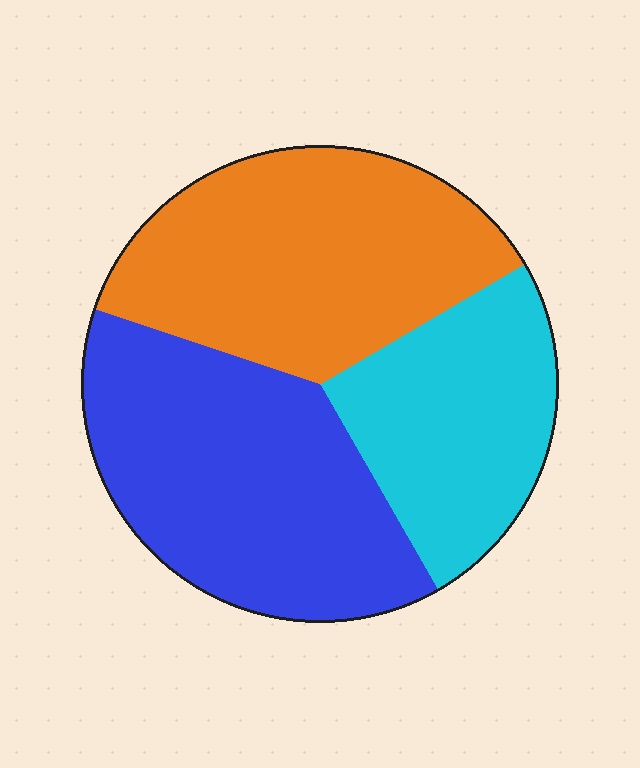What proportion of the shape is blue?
Blue covers 38% of the shape.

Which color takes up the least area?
Cyan, at roughly 25%.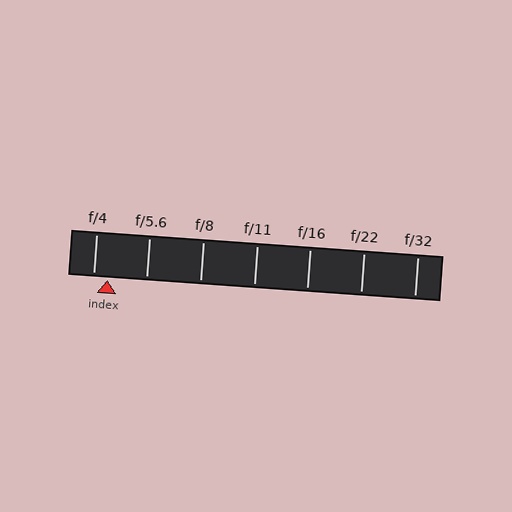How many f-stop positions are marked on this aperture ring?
There are 7 f-stop positions marked.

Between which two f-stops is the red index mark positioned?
The index mark is between f/4 and f/5.6.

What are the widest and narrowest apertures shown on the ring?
The widest aperture shown is f/4 and the narrowest is f/32.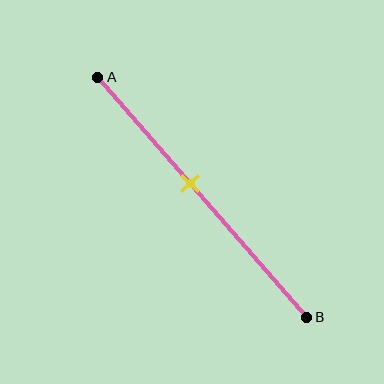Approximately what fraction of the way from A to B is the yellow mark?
The yellow mark is approximately 45% of the way from A to B.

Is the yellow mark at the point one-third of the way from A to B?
No, the mark is at about 45% from A, not at the 33% one-third point.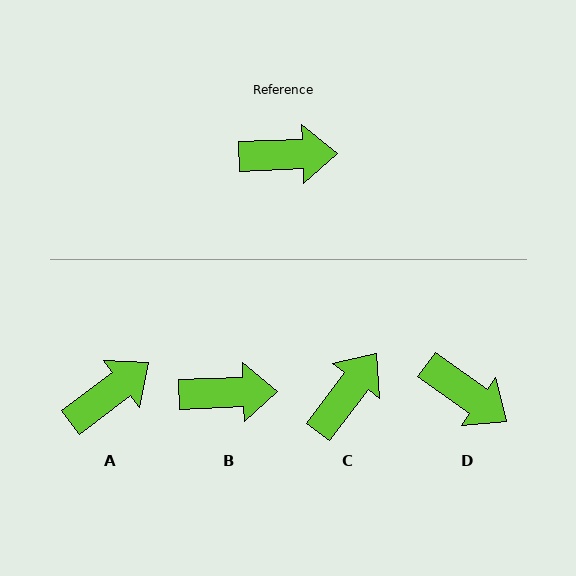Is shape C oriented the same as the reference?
No, it is off by about 51 degrees.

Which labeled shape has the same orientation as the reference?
B.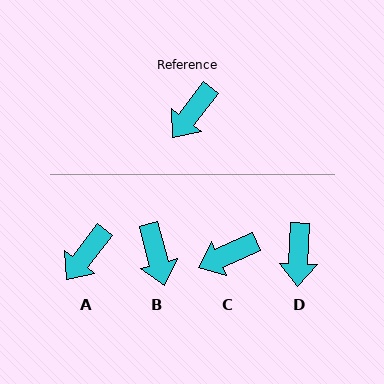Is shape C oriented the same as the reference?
No, it is off by about 28 degrees.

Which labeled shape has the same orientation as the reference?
A.